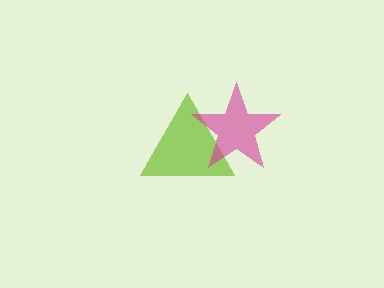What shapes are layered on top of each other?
The layered shapes are: a lime triangle, a magenta star.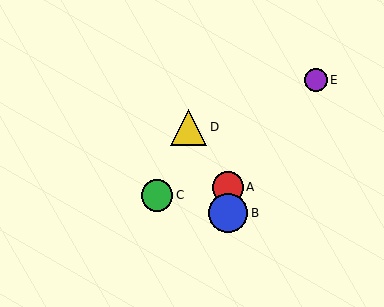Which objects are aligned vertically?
Objects A, B are aligned vertically.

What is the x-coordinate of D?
Object D is at x≈189.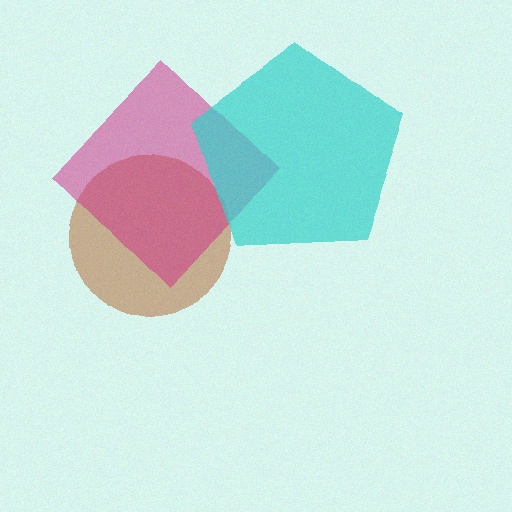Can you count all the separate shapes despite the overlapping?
Yes, there are 3 separate shapes.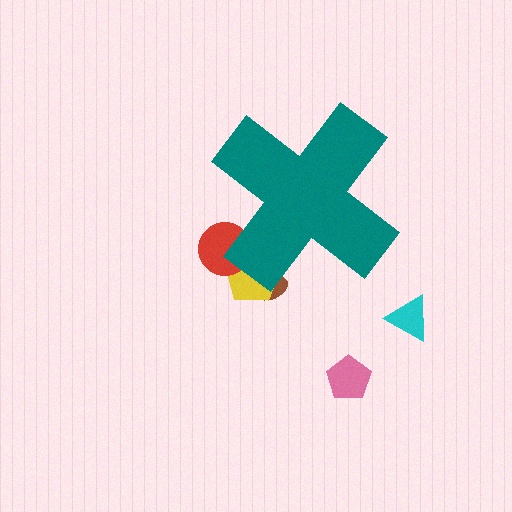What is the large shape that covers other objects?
A teal cross.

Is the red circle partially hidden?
Yes, the red circle is partially hidden behind the teal cross.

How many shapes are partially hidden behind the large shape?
3 shapes are partially hidden.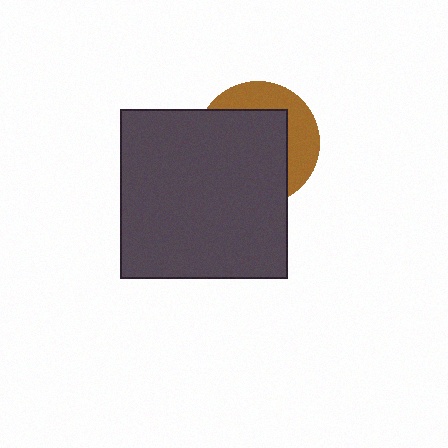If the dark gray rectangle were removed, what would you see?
You would see the complete brown circle.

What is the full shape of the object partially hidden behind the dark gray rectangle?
The partially hidden object is a brown circle.